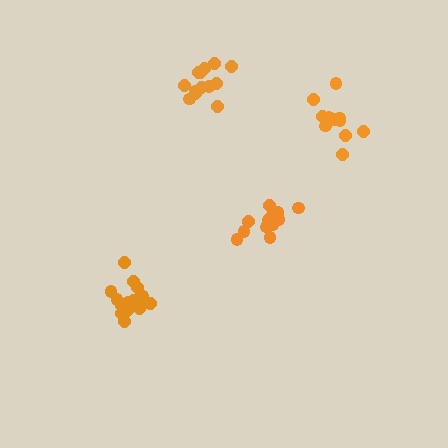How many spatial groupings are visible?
There are 4 spatial groupings.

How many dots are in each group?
Group 1: 12 dots, Group 2: 13 dots, Group 3: 13 dots, Group 4: 18 dots (56 total).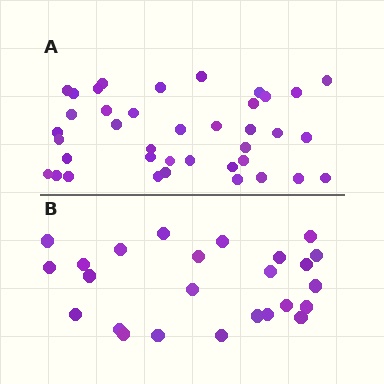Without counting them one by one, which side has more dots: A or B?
Region A (the top region) has more dots.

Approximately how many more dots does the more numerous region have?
Region A has approximately 15 more dots than region B.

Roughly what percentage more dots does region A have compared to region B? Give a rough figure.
About 55% more.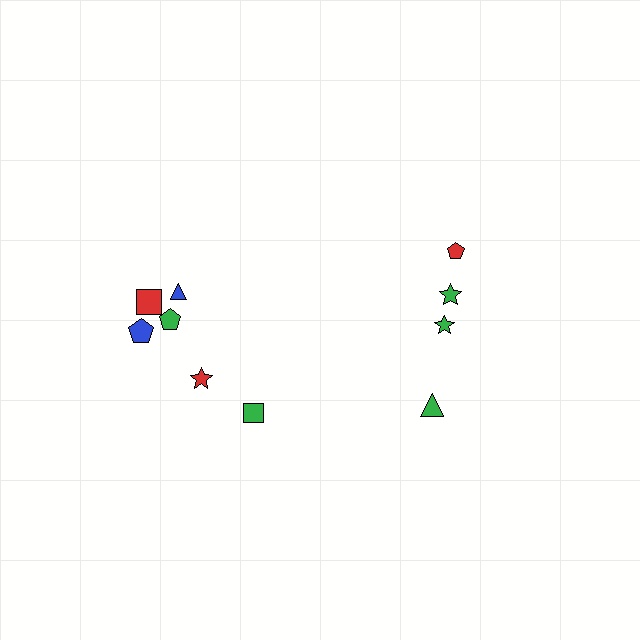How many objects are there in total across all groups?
There are 10 objects.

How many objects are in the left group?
There are 6 objects.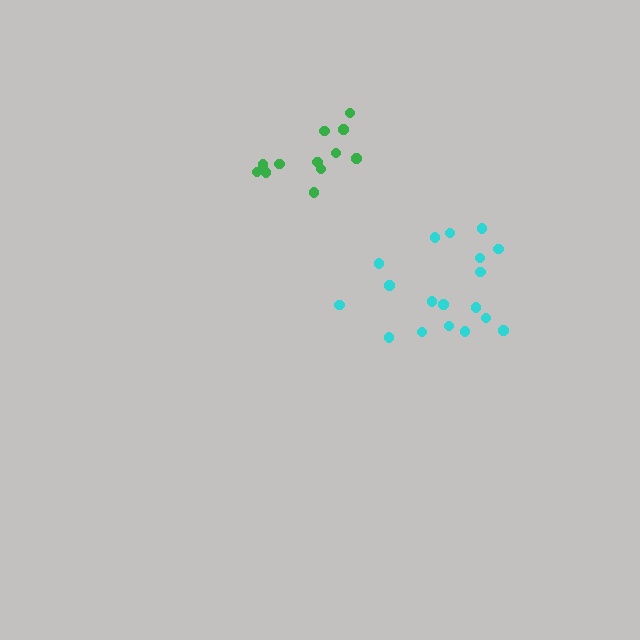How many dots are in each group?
Group 1: 13 dots, Group 2: 18 dots (31 total).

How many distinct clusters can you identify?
There are 2 distinct clusters.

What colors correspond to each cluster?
The clusters are colored: green, cyan.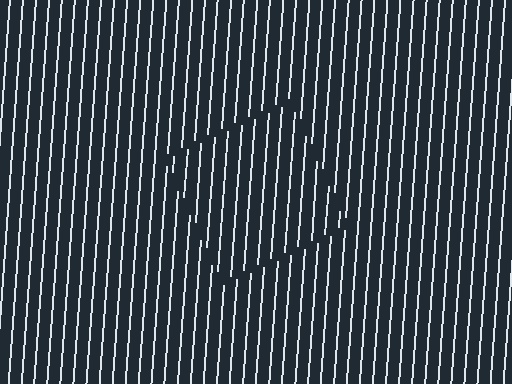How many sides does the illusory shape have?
4 sides — the line-ends trace a square.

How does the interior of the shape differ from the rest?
The interior of the shape contains the same grating, shifted by half a period — the contour is defined by the phase discontinuity where line-ends from the inner and outer gratings abut.